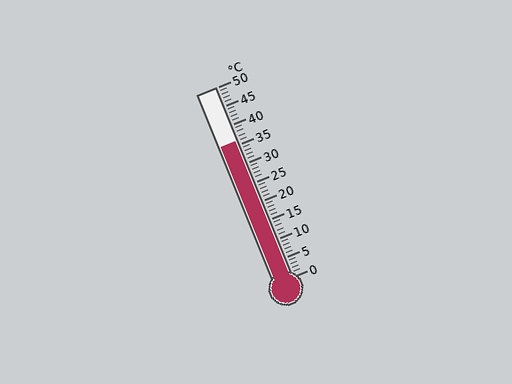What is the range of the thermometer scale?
The thermometer scale ranges from 0°C to 50°C.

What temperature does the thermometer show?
The thermometer shows approximately 36°C.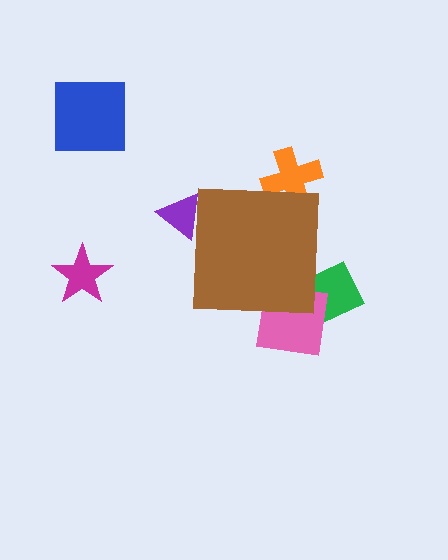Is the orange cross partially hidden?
Yes, the orange cross is partially hidden behind the brown square.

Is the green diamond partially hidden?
Yes, the green diamond is partially hidden behind the brown square.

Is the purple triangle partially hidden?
Yes, the purple triangle is partially hidden behind the brown square.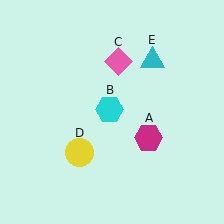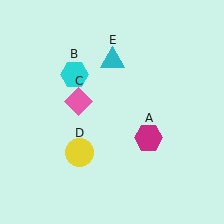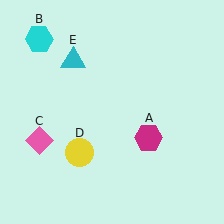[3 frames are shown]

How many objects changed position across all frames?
3 objects changed position: cyan hexagon (object B), pink diamond (object C), cyan triangle (object E).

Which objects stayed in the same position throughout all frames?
Magenta hexagon (object A) and yellow circle (object D) remained stationary.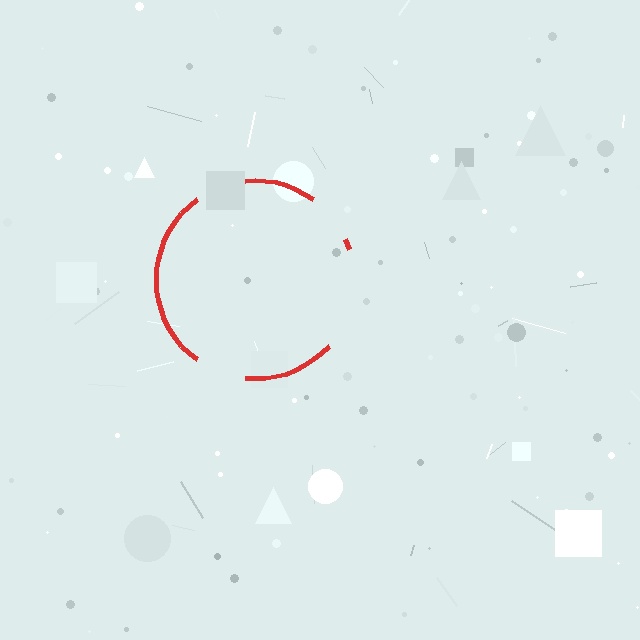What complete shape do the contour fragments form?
The contour fragments form a circle.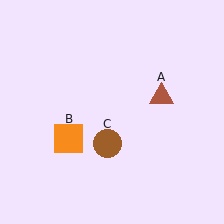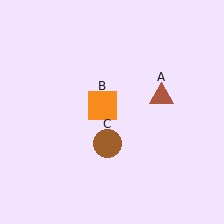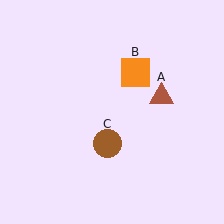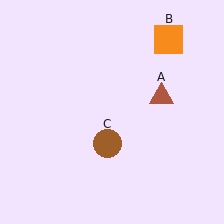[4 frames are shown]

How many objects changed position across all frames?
1 object changed position: orange square (object B).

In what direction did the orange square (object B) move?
The orange square (object B) moved up and to the right.